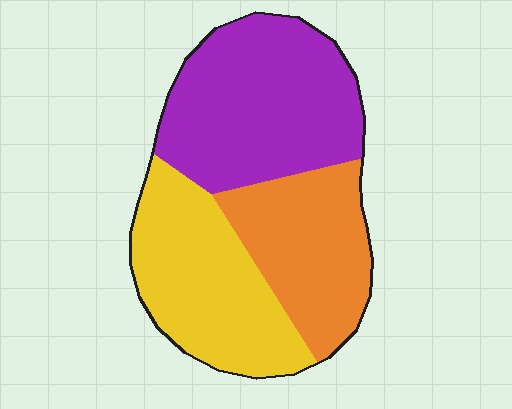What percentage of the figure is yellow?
Yellow takes up about one third (1/3) of the figure.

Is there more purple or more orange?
Purple.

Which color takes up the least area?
Orange, at roughly 25%.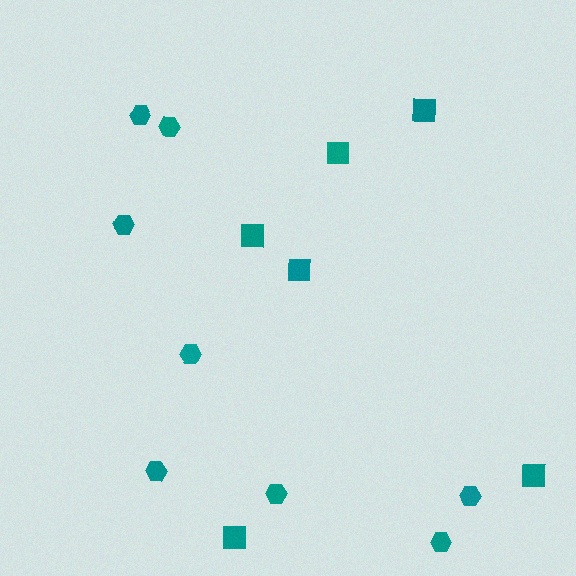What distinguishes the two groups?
There are 2 groups: one group of hexagons (8) and one group of squares (6).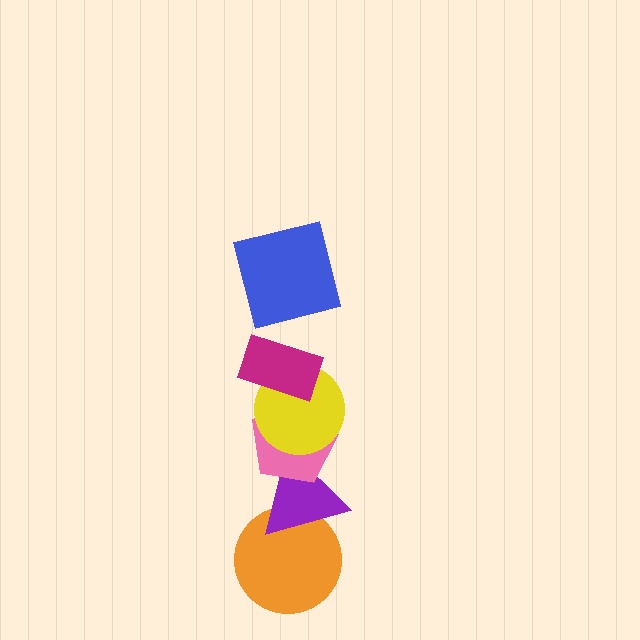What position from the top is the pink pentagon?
The pink pentagon is 4th from the top.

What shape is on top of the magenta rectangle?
The blue square is on top of the magenta rectangle.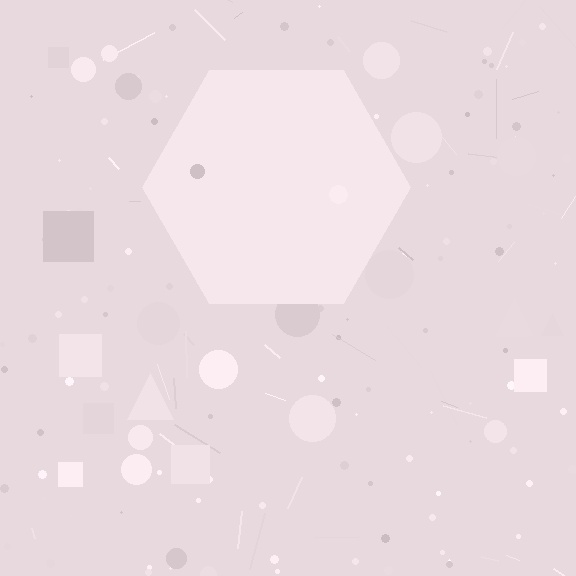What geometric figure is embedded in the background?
A hexagon is embedded in the background.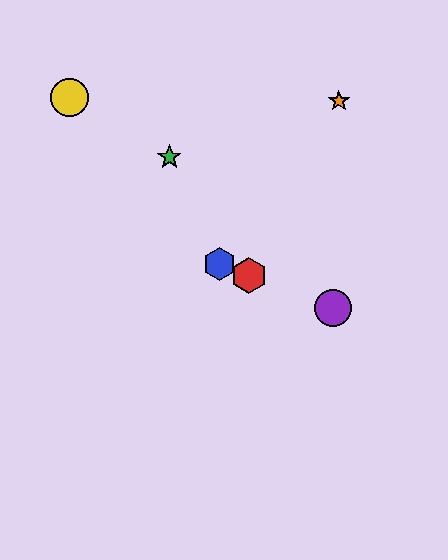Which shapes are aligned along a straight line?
The red hexagon, the blue hexagon, the purple circle are aligned along a straight line.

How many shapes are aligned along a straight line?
3 shapes (the red hexagon, the blue hexagon, the purple circle) are aligned along a straight line.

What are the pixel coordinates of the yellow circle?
The yellow circle is at (70, 98).